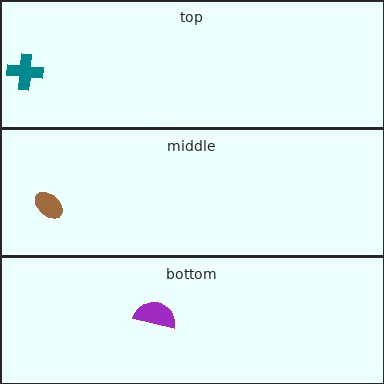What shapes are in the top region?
The teal cross.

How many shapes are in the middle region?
1.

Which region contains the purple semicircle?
The bottom region.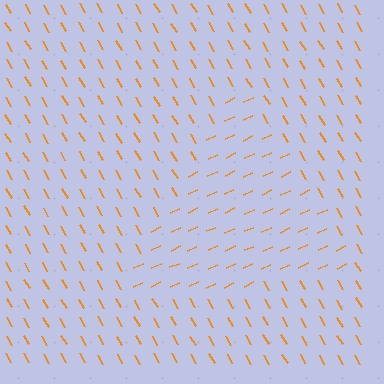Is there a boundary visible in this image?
Yes, there is a texture boundary formed by a change in line orientation.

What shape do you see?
I see a triangle.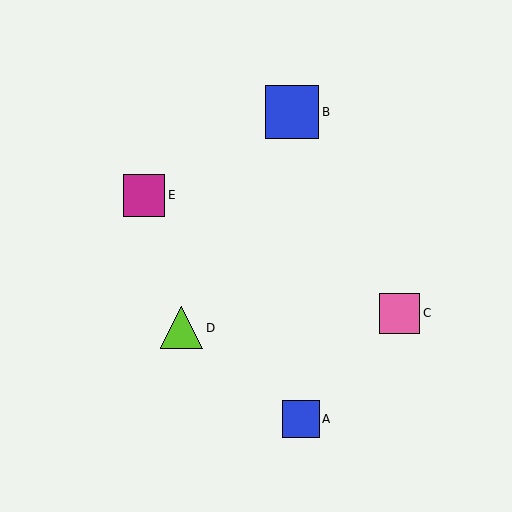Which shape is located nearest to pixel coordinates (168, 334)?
The lime triangle (labeled D) at (181, 328) is nearest to that location.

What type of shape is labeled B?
Shape B is a blue square.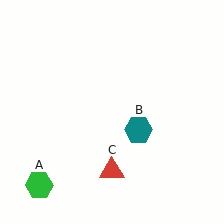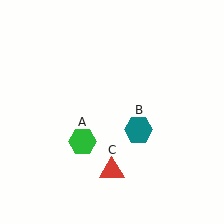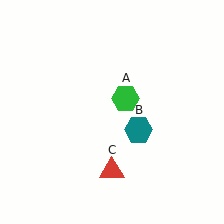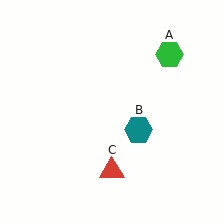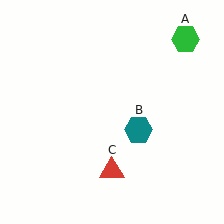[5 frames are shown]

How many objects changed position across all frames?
1 object changed position: green hexagon (object A).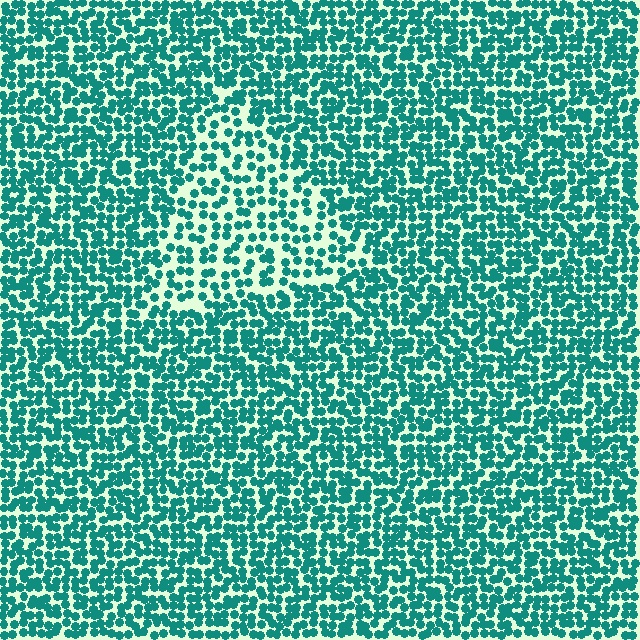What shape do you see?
I see a triangle.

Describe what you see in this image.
The image contains small teal elements arranged at two different densities. A triangle-shaped region is visible where the elements are less densely packed than the surrounding area.